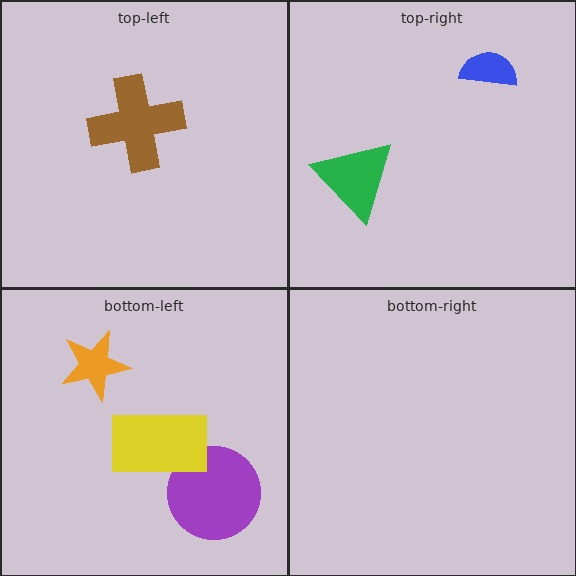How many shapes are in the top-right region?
2.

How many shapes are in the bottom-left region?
3.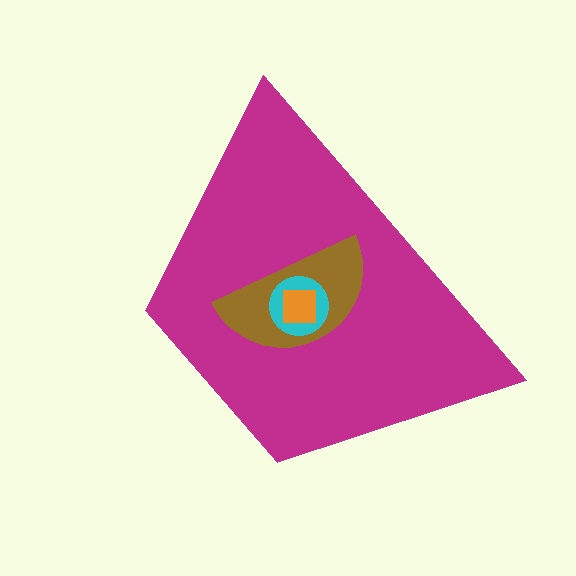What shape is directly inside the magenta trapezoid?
The brown semicircle.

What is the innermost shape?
The orange square.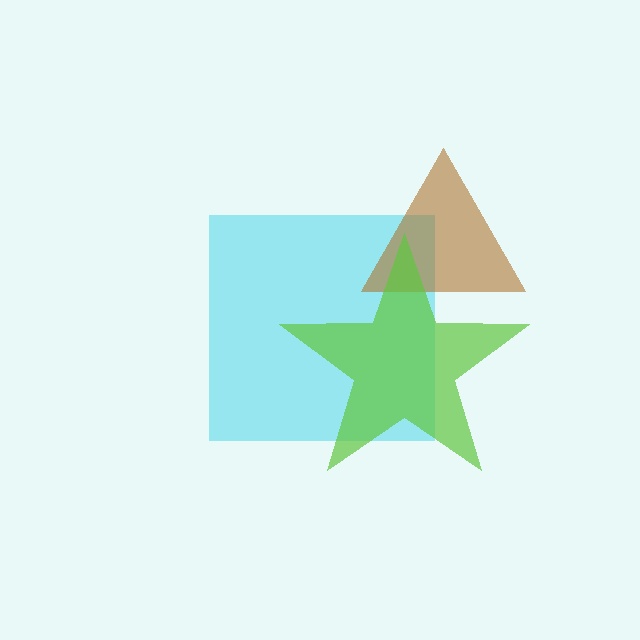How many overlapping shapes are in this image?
There are 3 overlapping shapes in the image.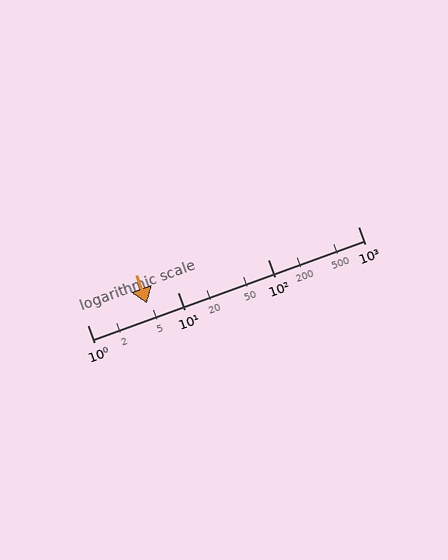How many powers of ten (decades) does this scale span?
The scale spans 3 decades, from 1 to 1000.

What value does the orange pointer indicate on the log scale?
The pointer indicates approximately 4.6.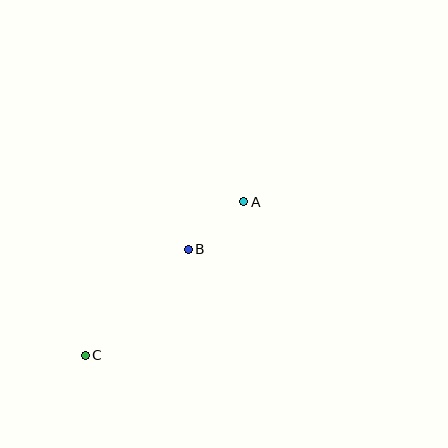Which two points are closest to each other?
Points A and B are closest to each other.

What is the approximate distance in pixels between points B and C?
The distance between B and C is approximately 148 pixels.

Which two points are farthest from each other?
Points A and C are farthest from each other.